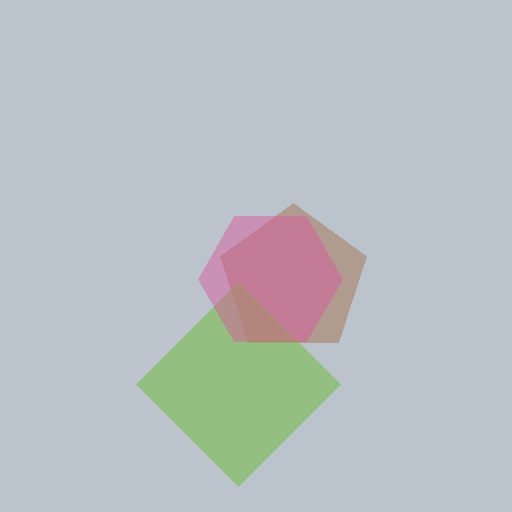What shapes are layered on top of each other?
The layered shapes are: a brown pentagon, a lime diamond, a pink hexagon.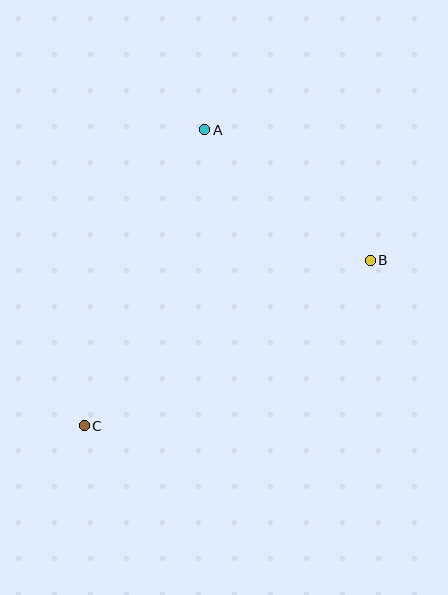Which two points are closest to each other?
Points A and B are closest to each other.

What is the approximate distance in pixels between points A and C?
The distance between A and C is approximately 320 pixels.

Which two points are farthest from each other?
Points B and C are farthest from each other.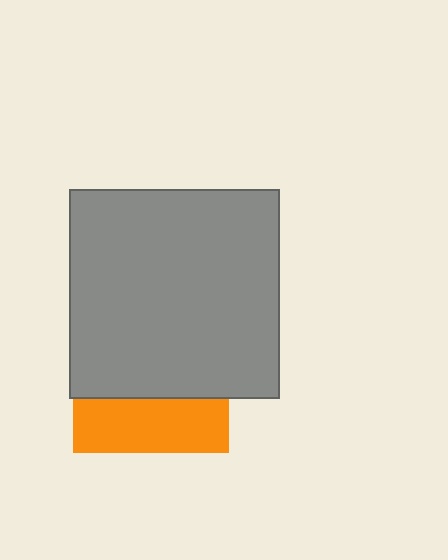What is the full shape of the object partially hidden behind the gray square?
The partially hidden object is an orange square.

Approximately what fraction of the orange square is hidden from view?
Roughly 65% of the orange square is hidden behind the gray square.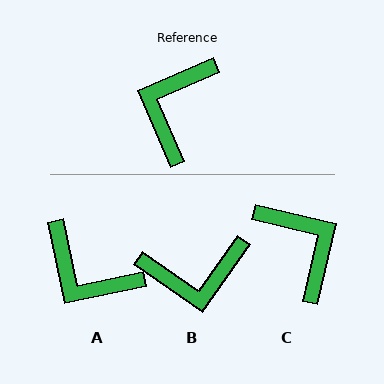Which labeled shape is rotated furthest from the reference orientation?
C, about 127 degrees away.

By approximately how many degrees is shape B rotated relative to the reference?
Approximately 122 degrees counter-clockwise.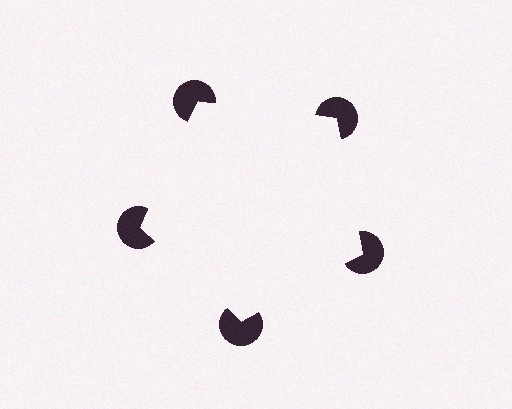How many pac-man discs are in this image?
There are 5 — one at each vertex of the illusory pentagon.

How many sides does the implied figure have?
5 sides.